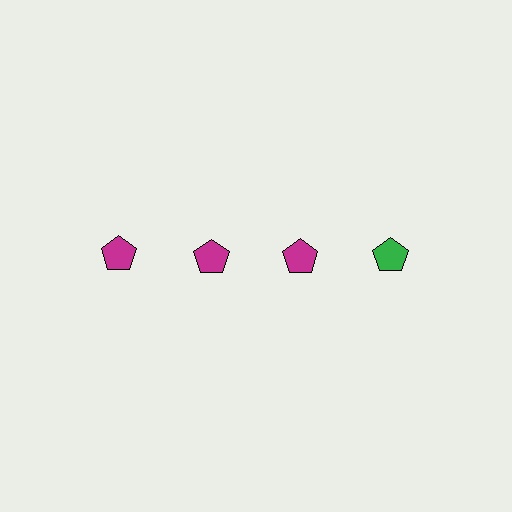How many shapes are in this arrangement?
There are 4 shapes arranged in a grid pattern.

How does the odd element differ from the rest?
It has a different color: green instead of magenta.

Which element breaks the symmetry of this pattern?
The green pentagon in the top row, second from right column breaks the symmetry. All other shapes are magenta pentagons.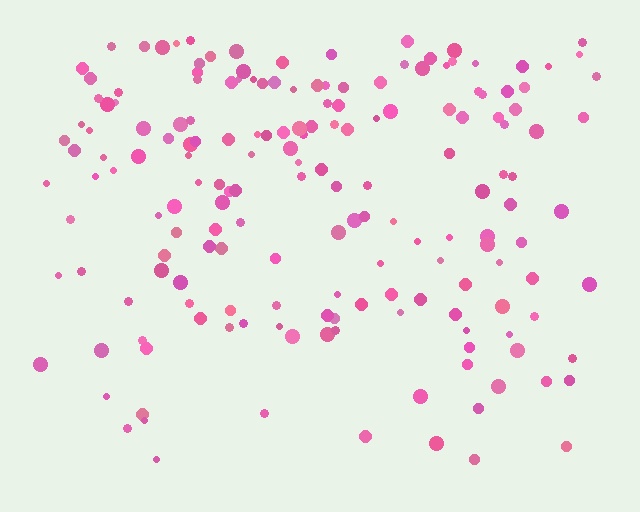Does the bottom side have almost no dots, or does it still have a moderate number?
Still a moderate number, just noticeably fewer than the top.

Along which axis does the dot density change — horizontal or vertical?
Vertical.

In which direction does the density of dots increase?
From bottom to top, with the top side densest.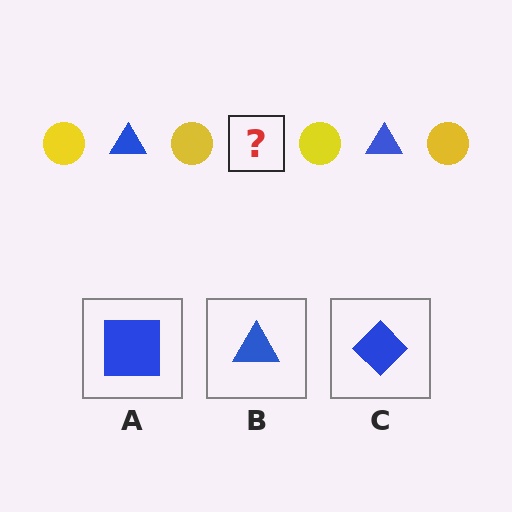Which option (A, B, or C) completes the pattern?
B.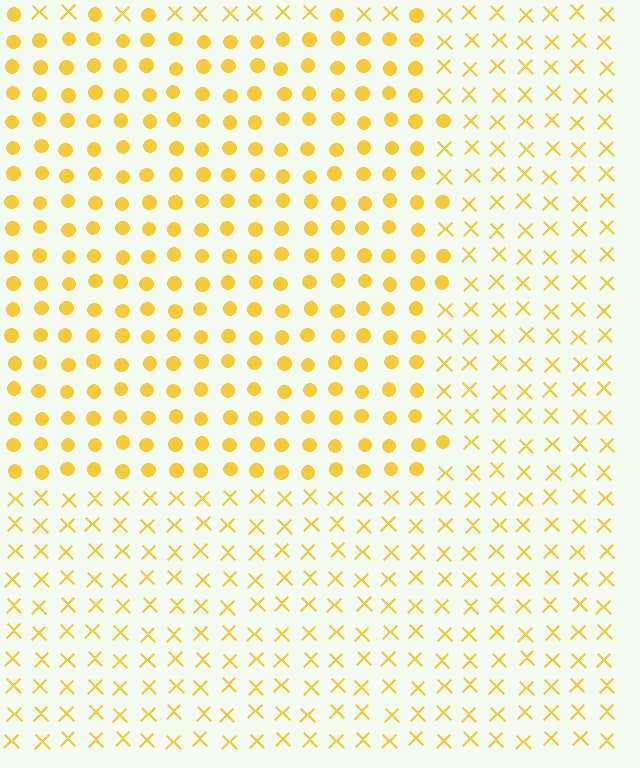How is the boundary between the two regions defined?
The boundary is defined by a change in element shape: circles inside vs. X marks outside. All elements share the same color and spacing.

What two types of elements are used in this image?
The image uses circles inside the rectangle region and X marks outside it.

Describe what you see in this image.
The image is filled with small yellow elements arranged in a uniform grid. A rectangle-shaped region contains circles, while the surrounding area contains X marks. The boundary is defined purely by the change in element shape.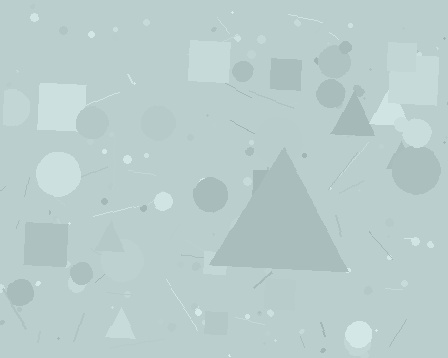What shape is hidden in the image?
A triangle is hidden in the image.